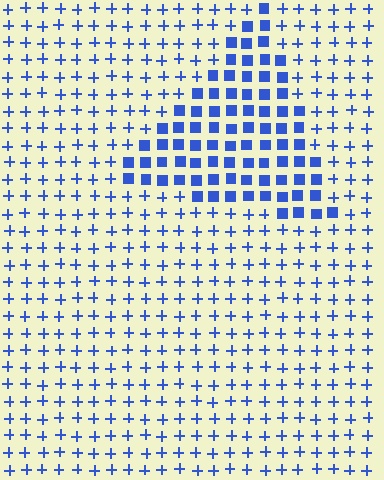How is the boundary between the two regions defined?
The boundary is defined by a change in element shape: squares inside vs. plus signs outside. All elements share the same color and spacing.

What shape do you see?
I see a triangle.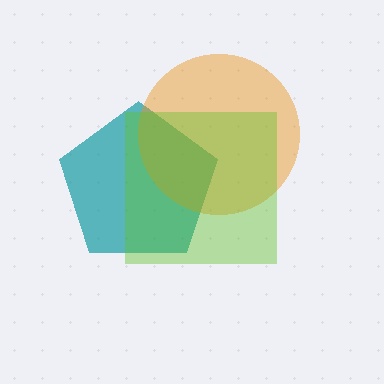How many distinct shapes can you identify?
There are 3 distinct shapes: a teal pentagon, an orange circle, a lime square.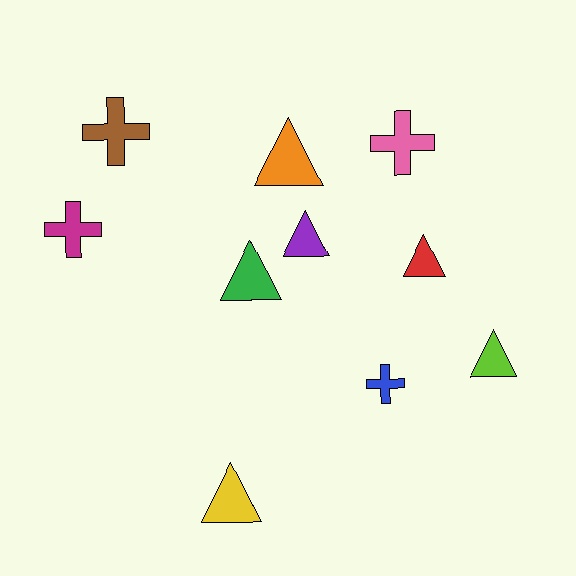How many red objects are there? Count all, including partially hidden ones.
There is 1 red object.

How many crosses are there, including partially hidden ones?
There are 4 crosses.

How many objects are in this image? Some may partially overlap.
There are 10 objects.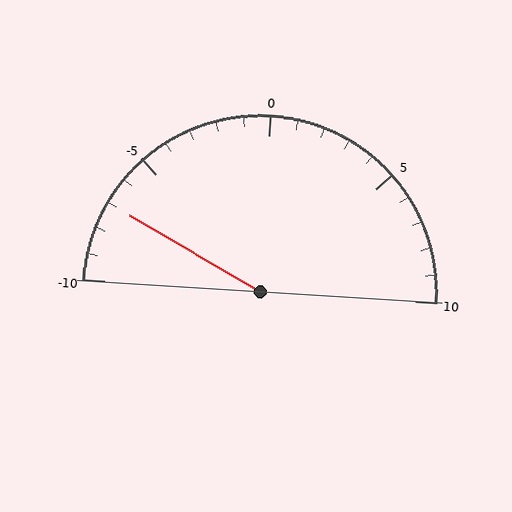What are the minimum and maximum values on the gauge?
The gauge ranges from -10 to 10.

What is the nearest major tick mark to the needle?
The nearest major tick mark is -5.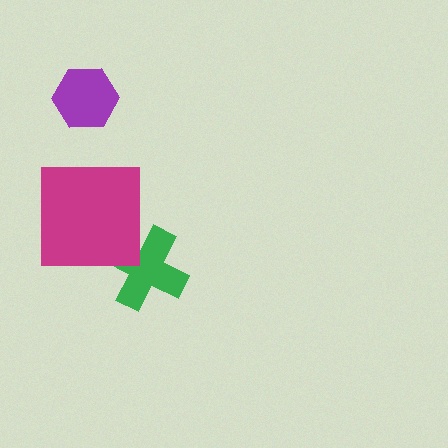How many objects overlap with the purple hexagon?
0 objects overlap with the purple hexagon.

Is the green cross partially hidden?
Yes, it is partially covered by another shape.